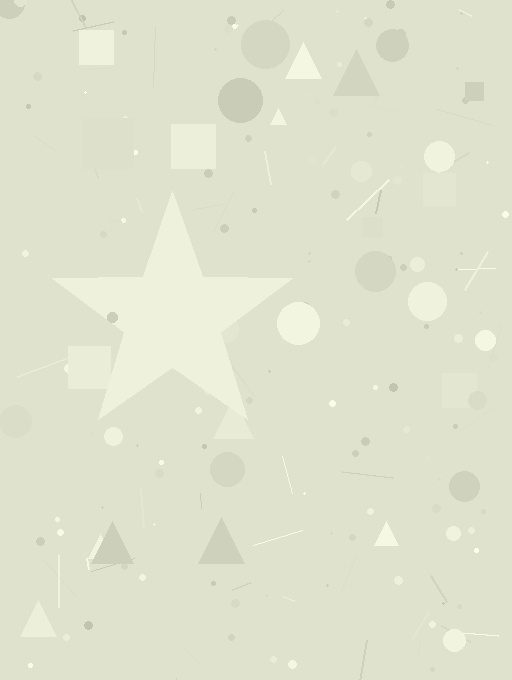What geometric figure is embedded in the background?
A star is embedded in the background.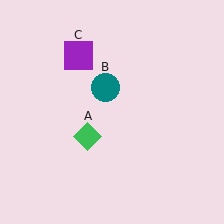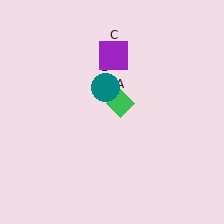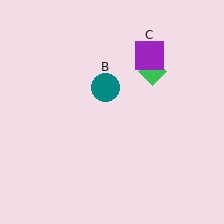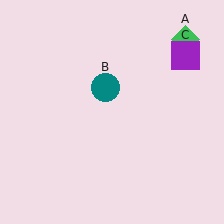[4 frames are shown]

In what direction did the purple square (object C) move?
The purple square (object C) moved right.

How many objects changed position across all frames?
2 objects changed position: green diamond (object A), purple square (object C).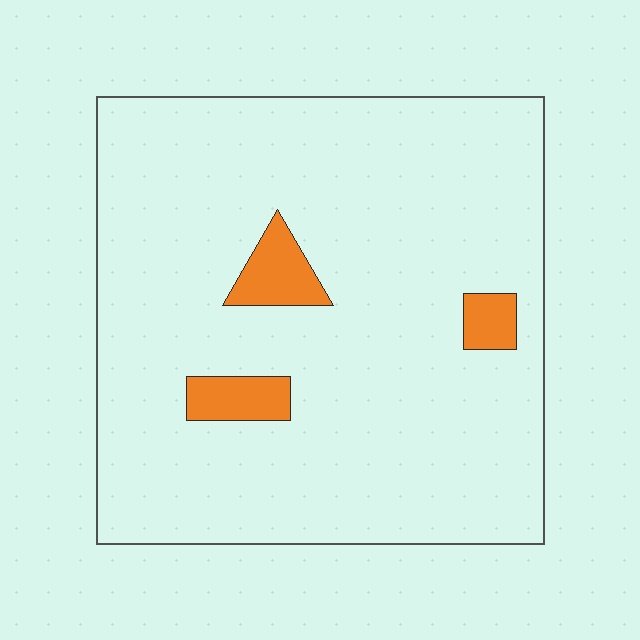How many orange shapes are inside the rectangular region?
3.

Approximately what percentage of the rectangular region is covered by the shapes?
Approximately 5%.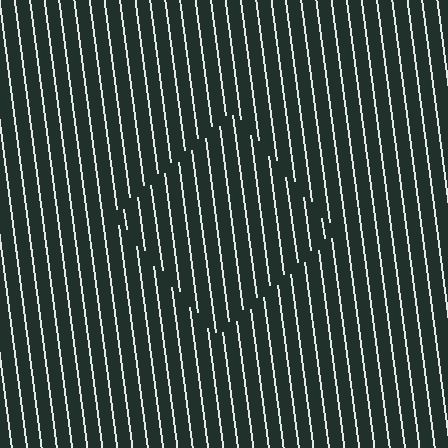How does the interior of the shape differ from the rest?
The interior of the shape contains the same grating, shifted by half a period — the contour is defined by the phase discontinuity where line-ends from the inner and outer gratings abut.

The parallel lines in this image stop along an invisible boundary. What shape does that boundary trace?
An illusory square. The interior of the shape contains the same grating, shifted by half a period — the contour is defined by the phase discontinuity where line-ends from the inner and outer gratings abut.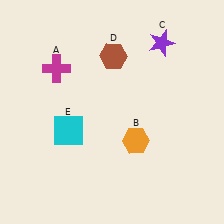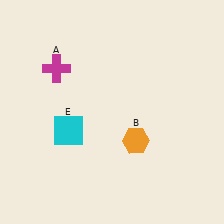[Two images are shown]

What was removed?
The purple star (C), the brown hexagon (D) were removed in Image 2.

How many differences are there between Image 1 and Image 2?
There are 2 differences between the two images.